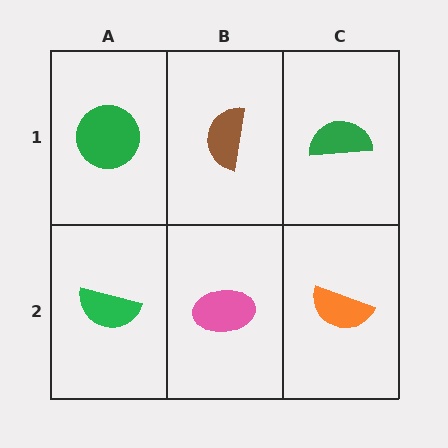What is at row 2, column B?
A pink ellipse.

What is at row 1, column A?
A green circle.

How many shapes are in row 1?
3 shapes.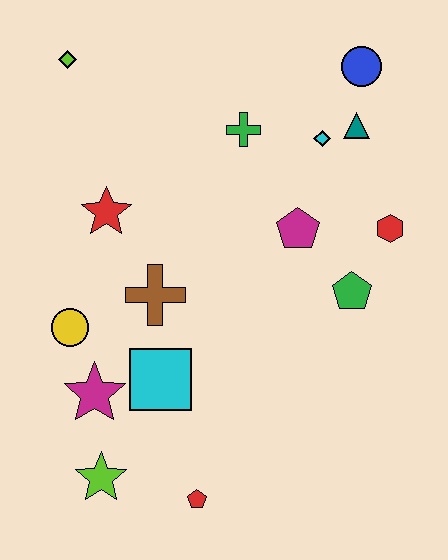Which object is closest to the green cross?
The cyan diamond is closest to the green cross.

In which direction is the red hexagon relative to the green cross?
The red hexagon is to the right of the green cross.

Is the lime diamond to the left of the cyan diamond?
Yes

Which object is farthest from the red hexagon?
The lime star is farthest from the red hexagon.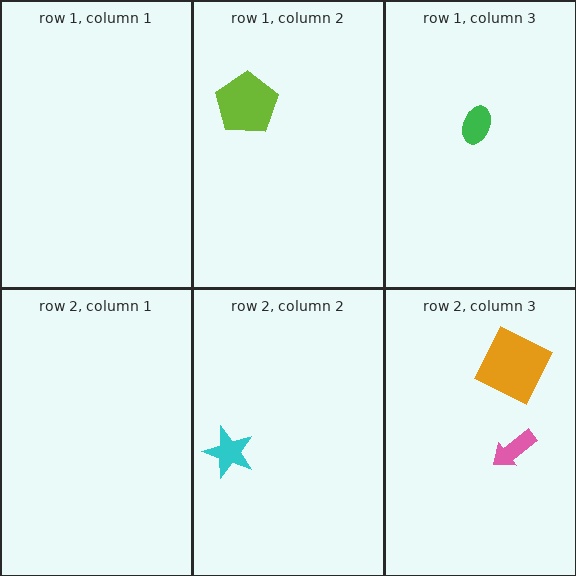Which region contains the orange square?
The row 2, column 3 region.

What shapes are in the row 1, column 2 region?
The lime pentagon.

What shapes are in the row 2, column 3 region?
The orange square, the pink arrow.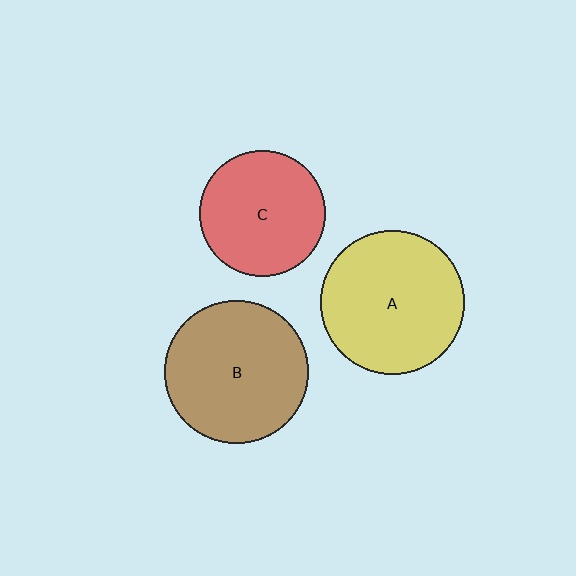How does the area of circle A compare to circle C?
Approximately 1.3 times.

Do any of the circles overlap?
No, none of the circles overlap.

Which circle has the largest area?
Circle A (yellow).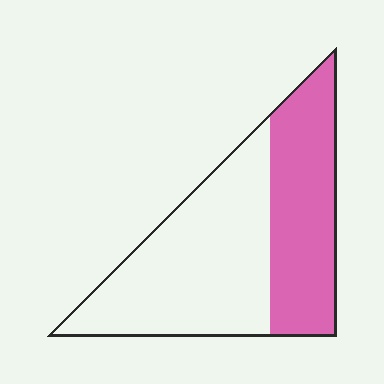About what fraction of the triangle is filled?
About two fifths (2/5).